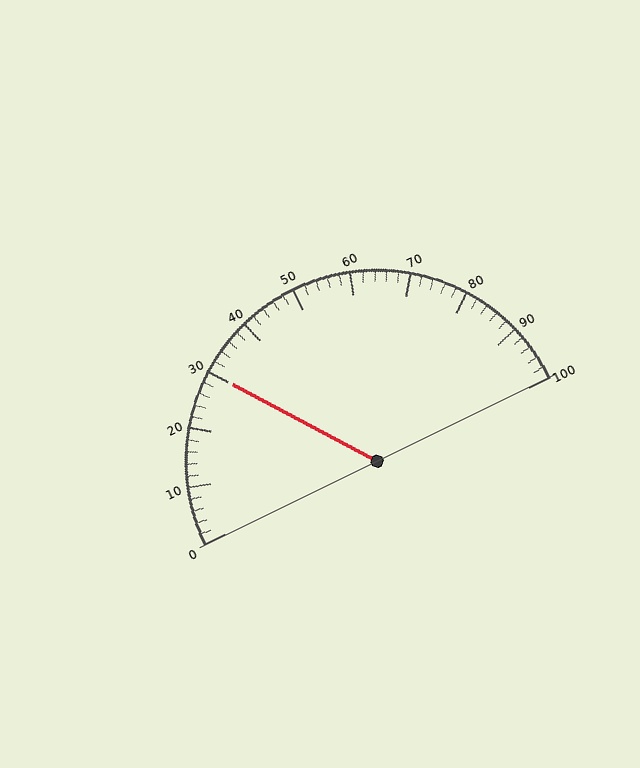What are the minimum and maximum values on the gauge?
The gauge ranges from 0 to 100.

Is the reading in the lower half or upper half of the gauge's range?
The reading is in the lower half of the range (0 to 100).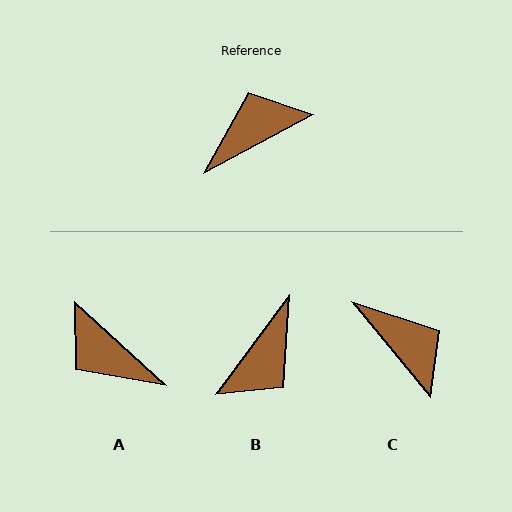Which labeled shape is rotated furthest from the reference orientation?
B, about 155 degrees away.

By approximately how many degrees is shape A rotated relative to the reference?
Approximately 109 degrees counter-clockwise.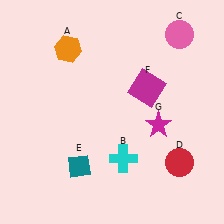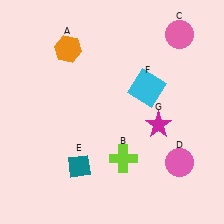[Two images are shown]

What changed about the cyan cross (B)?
In Image 1, B is cyan. In Image 2, it changed to lime.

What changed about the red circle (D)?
In Image 1, D is red. In Image 2, it changed to pink.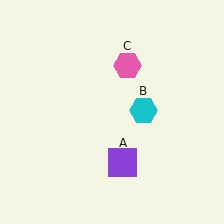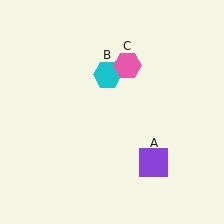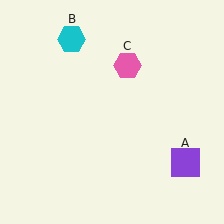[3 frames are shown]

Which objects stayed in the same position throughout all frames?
Pink hexagon (object C) remained stationary.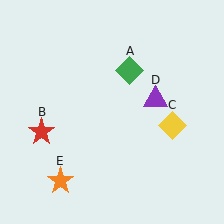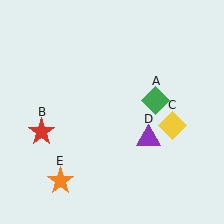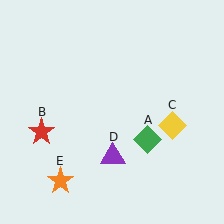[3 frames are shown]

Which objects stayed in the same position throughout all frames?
Red star (object B) and yellow diamond (object C) and orange star (object E) remained stationary.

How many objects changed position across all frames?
2 objects changed position: green diamond (object A), purple triangle (object D).